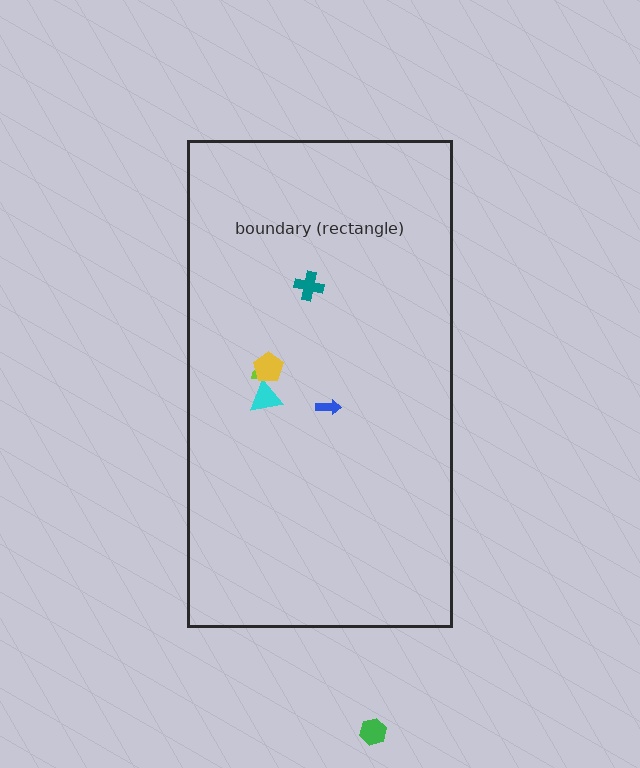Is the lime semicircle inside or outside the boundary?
Inside.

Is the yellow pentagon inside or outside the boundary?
Inside.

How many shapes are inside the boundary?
5 inside, 1 outside.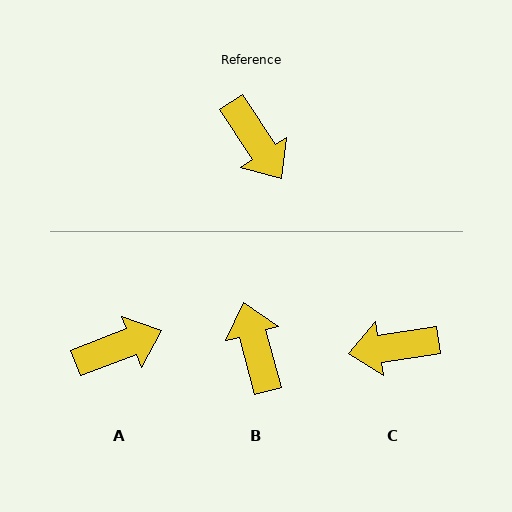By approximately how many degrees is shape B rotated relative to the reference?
Approximately 162 degrees counter-clockwise.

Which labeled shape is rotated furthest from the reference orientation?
B, about 162 degrees away.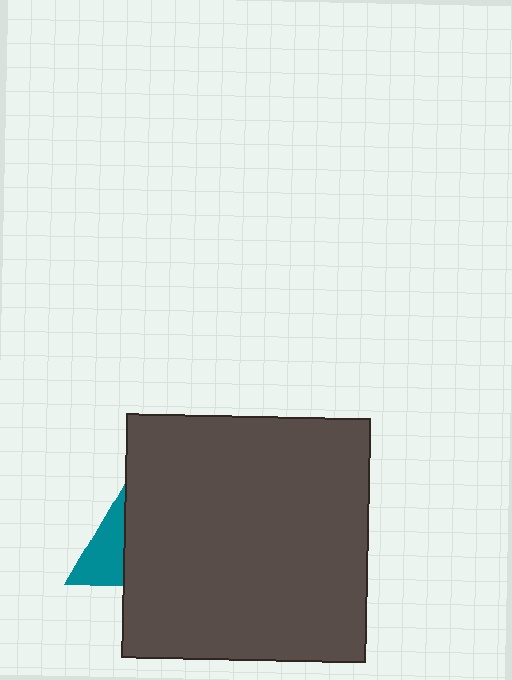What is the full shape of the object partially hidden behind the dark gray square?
The partially hidden object is a teal triangle.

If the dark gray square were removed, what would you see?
You would see the complete teal triangle.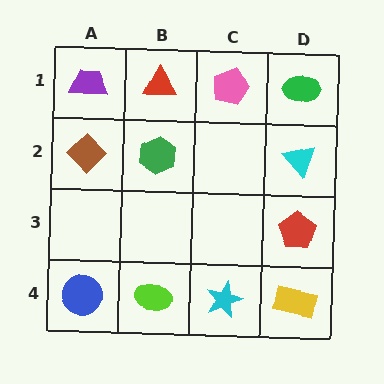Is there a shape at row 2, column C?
No, that cell is empty.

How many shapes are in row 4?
4 shapes.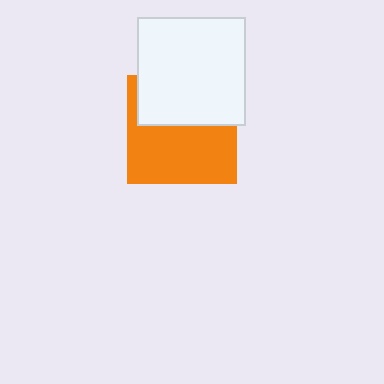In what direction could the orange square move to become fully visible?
The orange square could move down. That would shift it out from behind the white square entirely.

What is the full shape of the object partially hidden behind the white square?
The partially hidden object is an orange square.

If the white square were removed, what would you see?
You would see the complete orange square.